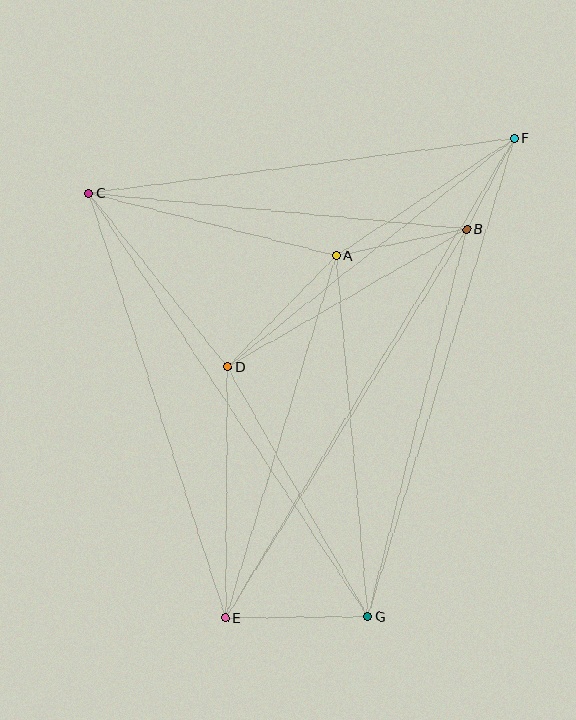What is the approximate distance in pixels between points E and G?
The distance between E and G is approximately 142 pixels.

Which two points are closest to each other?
Points B and F are closest to each other.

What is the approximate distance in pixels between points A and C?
The distance between A and C is approximately 255 pixels.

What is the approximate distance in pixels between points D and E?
The distance between D and E is approximately 251 pixels.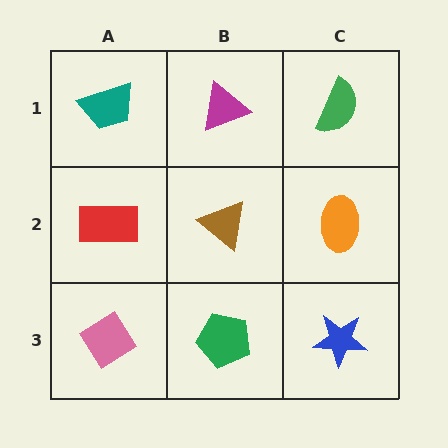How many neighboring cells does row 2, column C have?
3.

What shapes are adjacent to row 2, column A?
A teal trapezoid (row 1, column A), a pink diamond (row 3, column A), a brown triangle (row 2, column B).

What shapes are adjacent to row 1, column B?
A brown triangle (row 2, column B), a teal trapezoid (row 1, column A), a green semicircle (row 1, column C).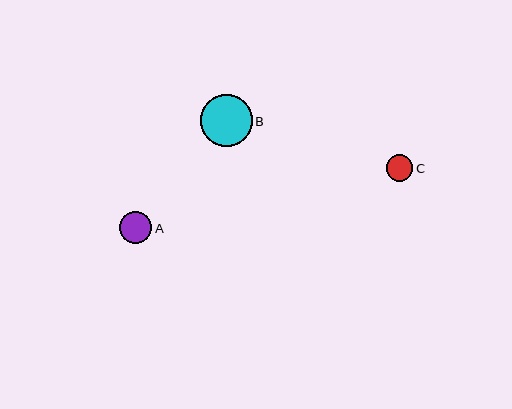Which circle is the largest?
Circle B is the largest with a size of approximately 52 pixels.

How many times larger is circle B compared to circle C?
Circle B is approximately 2.0 times the size of circle C.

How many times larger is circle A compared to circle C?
Circle A is approximately 1.2 times the size of circle C.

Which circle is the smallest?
Circle C is the smallest with a size of approximately 27 pixels.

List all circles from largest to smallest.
From largest to smallest: B, A, C.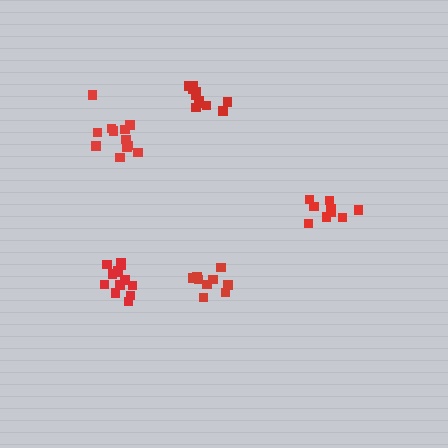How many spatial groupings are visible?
There are 5 spatial groupings.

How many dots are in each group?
Group 1: 13 dots, Group 2: 9 dots, Group 3: 11 dots, Group 4: 12 dots, Group 5: 9 dots (54 total).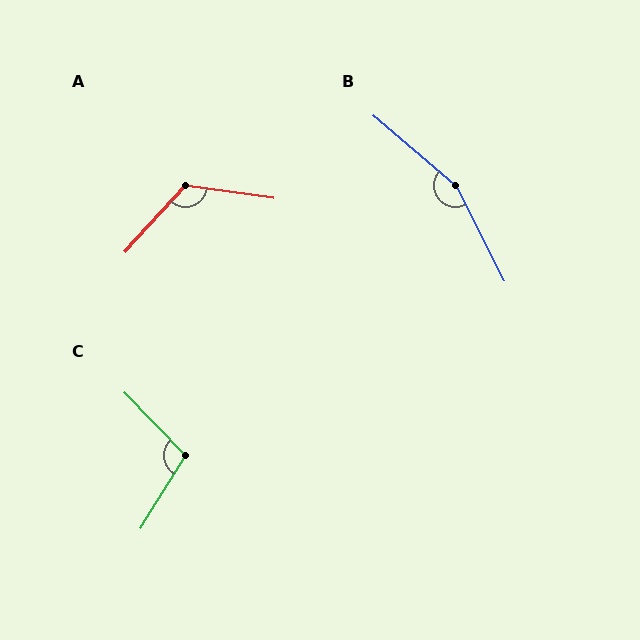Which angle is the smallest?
C, at approximately 104 degrees.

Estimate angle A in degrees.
Approximately 124 degrees.